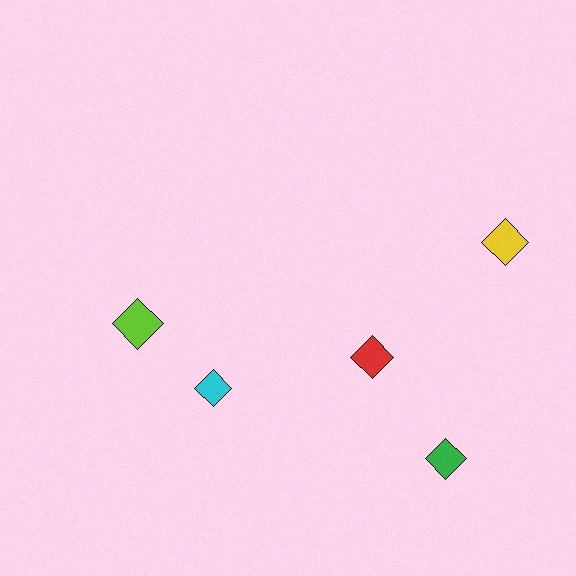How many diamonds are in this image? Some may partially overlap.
There are 5 diamonds.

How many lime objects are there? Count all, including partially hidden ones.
There is 1 lime object.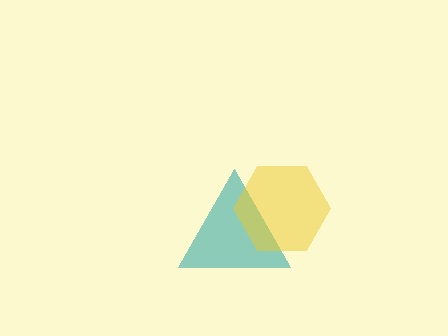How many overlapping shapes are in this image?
There are 2 overlapping shapes in the image.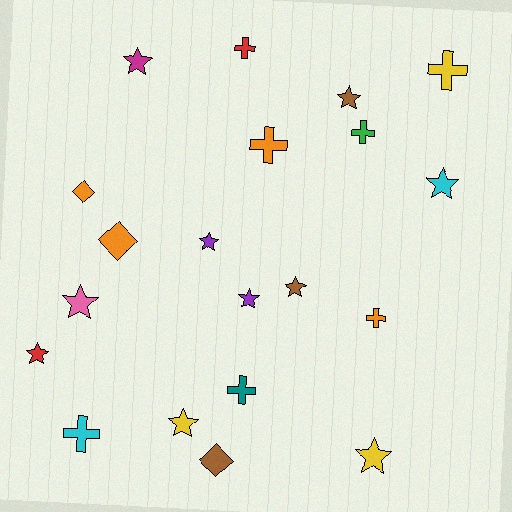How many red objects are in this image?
There are 2 red objects.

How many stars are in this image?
There are 10 stars.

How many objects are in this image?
There are 20 objects.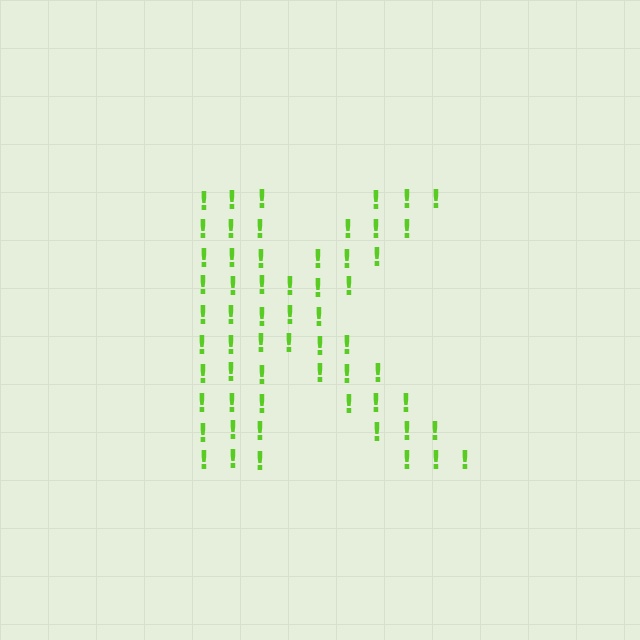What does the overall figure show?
The overall figure shows the letter K.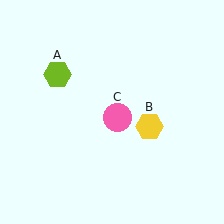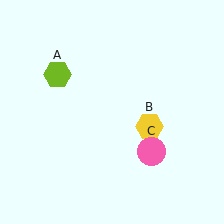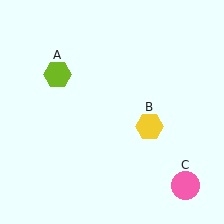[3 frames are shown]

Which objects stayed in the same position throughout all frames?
Lime hexagon (object A) and yellow hexagon (object B) remained stationary.